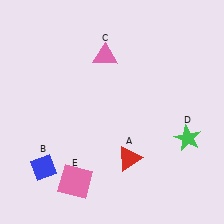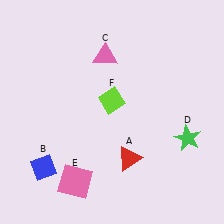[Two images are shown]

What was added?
A lime diamond (F) was added in Image 2.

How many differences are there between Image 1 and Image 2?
There is 1 difference between the two images.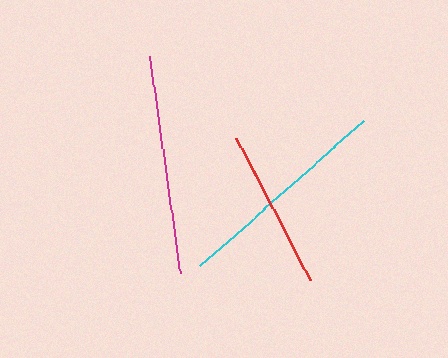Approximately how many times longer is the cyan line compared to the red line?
The cyan line is approximately 1.4 times the length of the red line.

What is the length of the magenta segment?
The magenta segment is approximately 219 pixels long.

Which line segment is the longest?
The magenta line is the longest at approximately 219 pixels.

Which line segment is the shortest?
The red line is the shortest at approximately 159 pixels.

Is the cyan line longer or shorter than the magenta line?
The magenta line is longer than the cyan line.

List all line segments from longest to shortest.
From longest to shortest: magenta, cyan, red.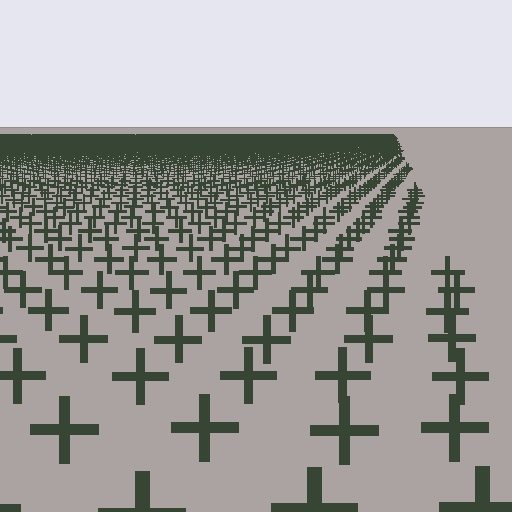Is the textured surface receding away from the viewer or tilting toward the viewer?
The surface is receding away from the viewer. Texture elements get smaller and denser toward the top.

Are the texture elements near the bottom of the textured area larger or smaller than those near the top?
Larger. Near the bottom, elements are closer to the viewer and appear at a bigger on-screen size.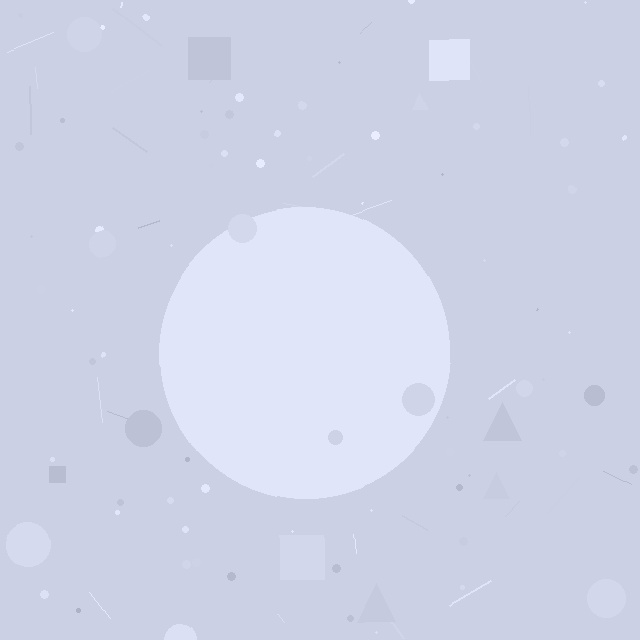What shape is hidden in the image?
A circle is hidden in the image.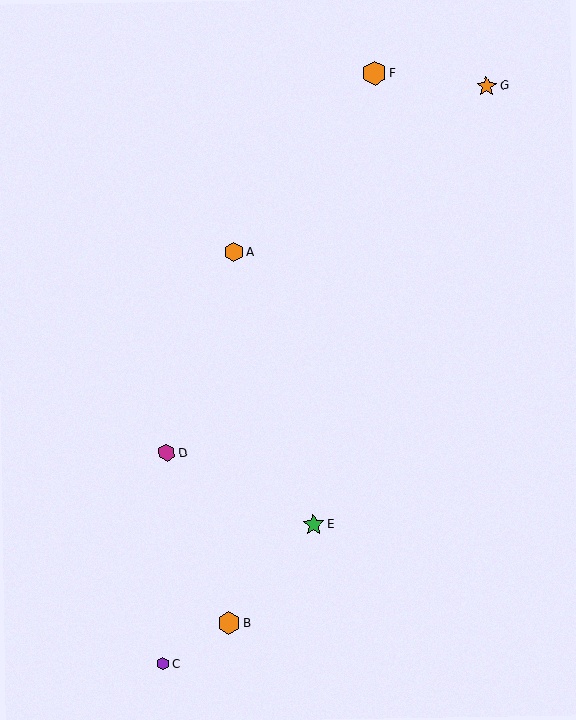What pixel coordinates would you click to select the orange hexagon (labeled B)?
Click at (229, 623) to select the orange hexagon B.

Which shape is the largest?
The orange hexagon (labeled F) is the largest.